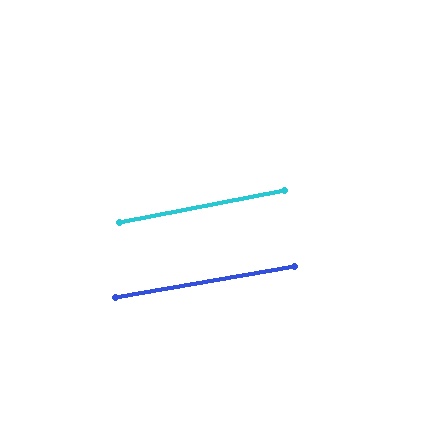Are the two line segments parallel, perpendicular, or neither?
Parallel — their directions differ by only 1.3°.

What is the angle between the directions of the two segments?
Approximately 1 degree.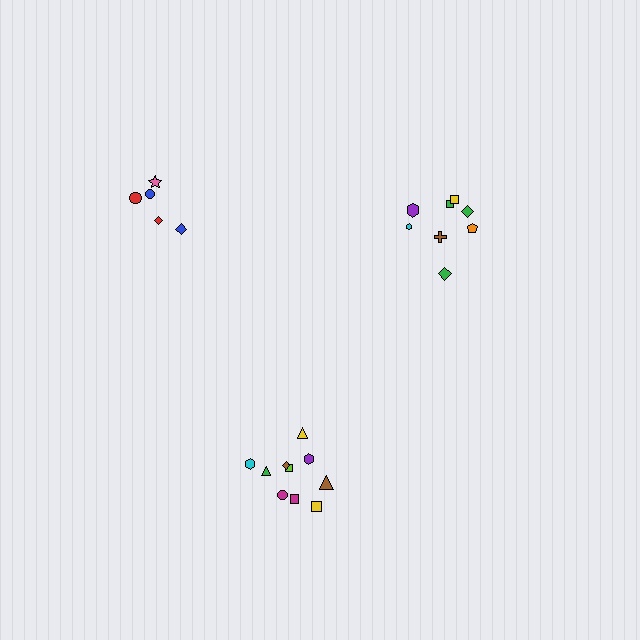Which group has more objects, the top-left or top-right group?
The top-right group.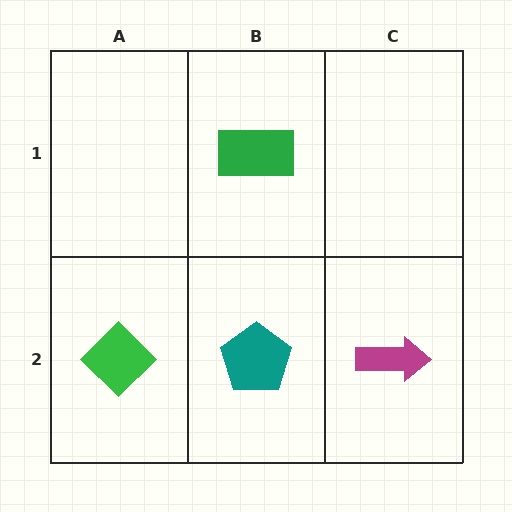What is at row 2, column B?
A teal pentagon.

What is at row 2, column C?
A magenta arrow.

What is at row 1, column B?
A green rectangle.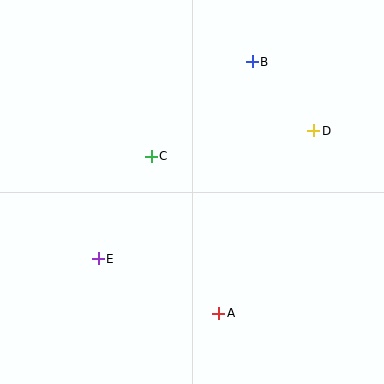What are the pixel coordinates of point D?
Point D is at (314, 131).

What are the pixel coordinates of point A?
Point A is at (219, 313).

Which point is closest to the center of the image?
Point C at (151, 156) is closest to the center.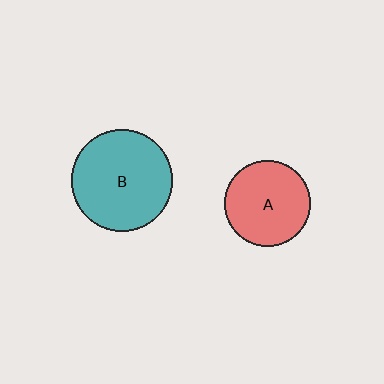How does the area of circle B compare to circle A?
Approximately 1.4 times.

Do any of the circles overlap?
No, none of the circles overlap.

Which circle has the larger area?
Circle B (teal).